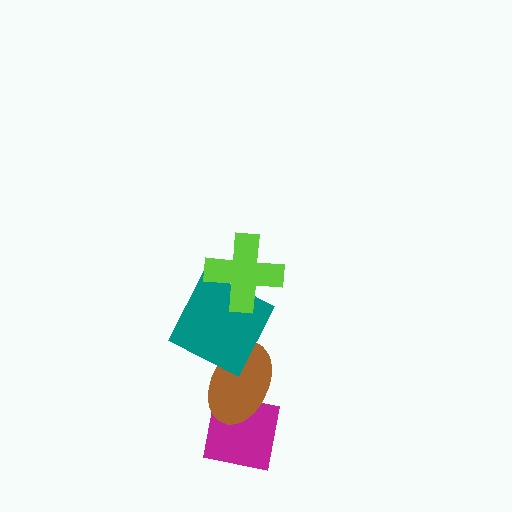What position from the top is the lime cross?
The lime cross is 1st from the top.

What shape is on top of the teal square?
The lime cross is on top of the teal square.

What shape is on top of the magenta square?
The brown ellipse is on top of the magenta square.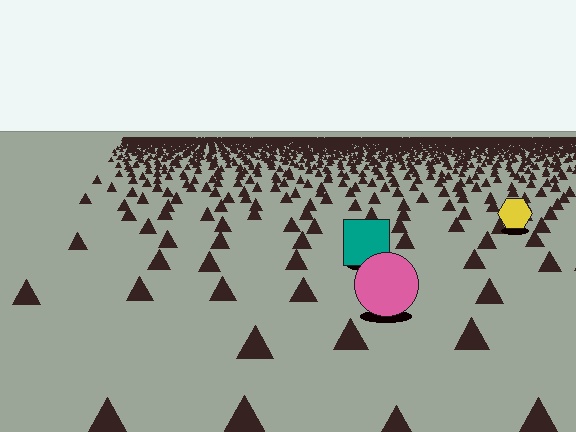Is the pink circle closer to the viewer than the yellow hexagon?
Yes. The pink circle is closer — you can tell from the texture gradient: the ground texture is coarser near it.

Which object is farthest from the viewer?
The yellow hexagon is farthest from the viewer. It appears smaller and the ground texture around it is denser.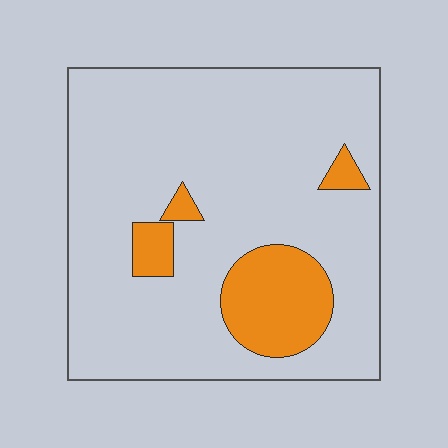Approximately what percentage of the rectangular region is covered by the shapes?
Approximately 15%.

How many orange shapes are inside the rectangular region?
4.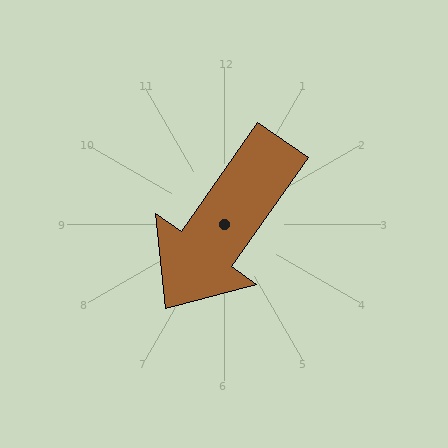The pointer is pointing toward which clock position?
Roughly 7 o'clock.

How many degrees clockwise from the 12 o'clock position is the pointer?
Approximately 215 degrees.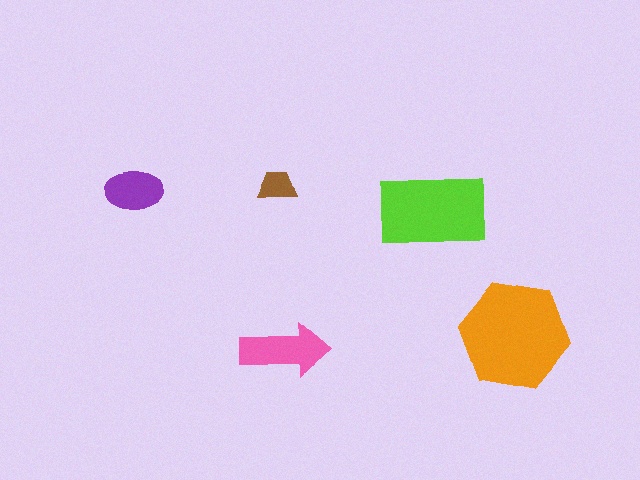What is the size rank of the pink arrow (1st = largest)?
3rd.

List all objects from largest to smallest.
The orange hexagon, the lime rectangle, the pink arrow, the purple ellipse, the brown trapezoid.